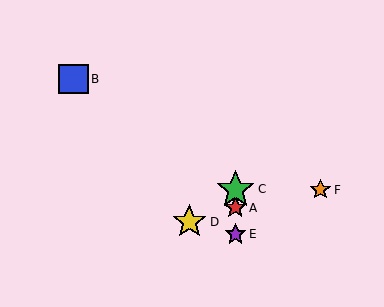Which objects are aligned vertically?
Objects A, C, E are aligned vertically.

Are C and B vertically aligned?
No, C is at x≈235 and B is at x≈74.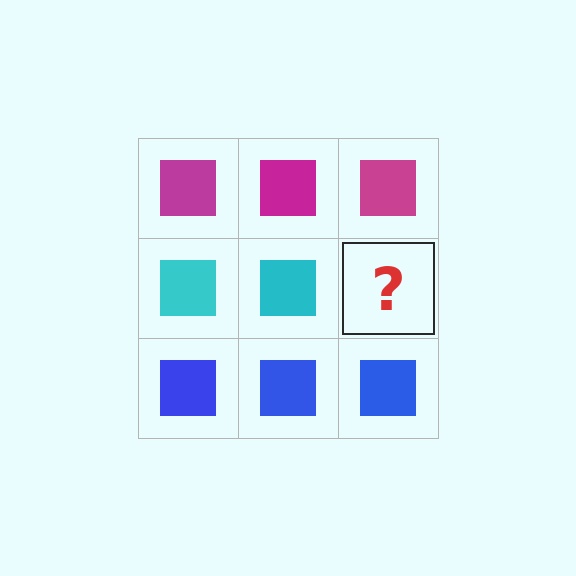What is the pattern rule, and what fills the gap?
The rule is that each row has a consistent color. The gap should be filled with a cyan square.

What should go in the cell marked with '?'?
The missing cell should contain a cyan square.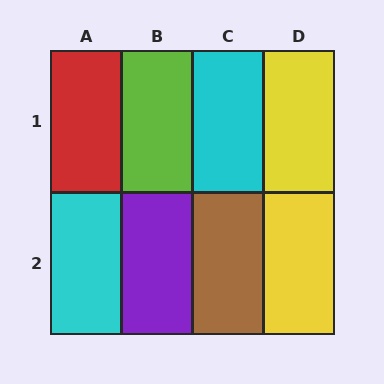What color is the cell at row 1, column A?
Red.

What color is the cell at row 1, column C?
Cyan.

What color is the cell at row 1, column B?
Lime.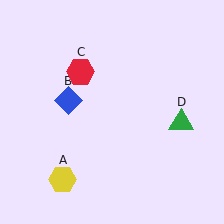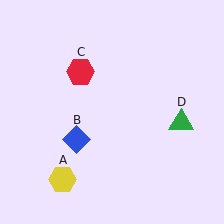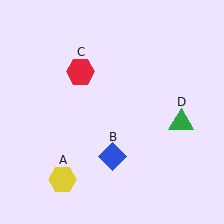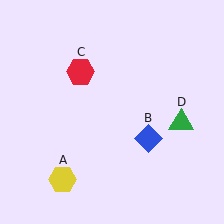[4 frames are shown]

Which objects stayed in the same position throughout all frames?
Yellow hexagon (object A) and red hexagon (object C) and green triangle (object D) remained stationary.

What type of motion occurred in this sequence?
The blue diamond (object B) rotated counterclockwise around the center of the scene.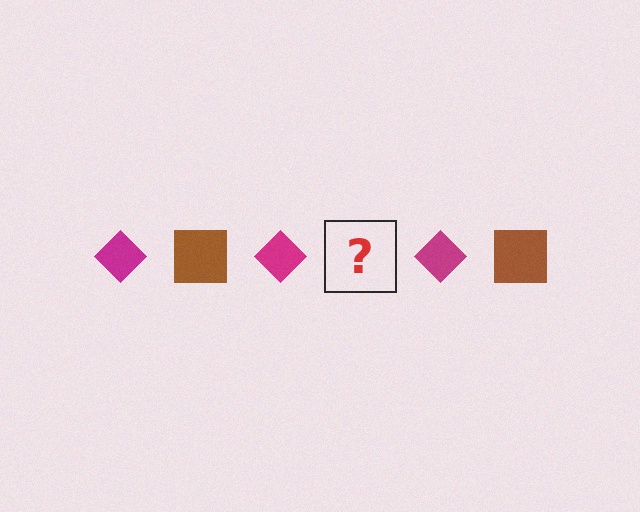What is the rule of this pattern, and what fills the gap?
The rule is that the pattern alternates between magenta diamond and brown square. The gap should be filled with a brown square.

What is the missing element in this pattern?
The missing element is a brown square.